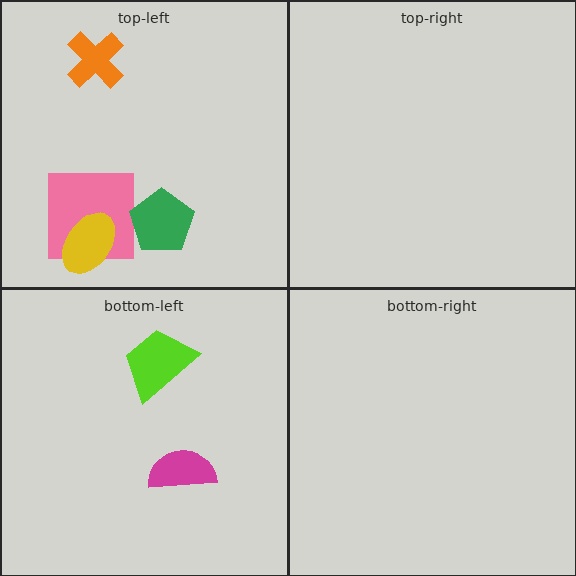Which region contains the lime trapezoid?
The bottom-left region.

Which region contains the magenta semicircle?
The bottom-left region.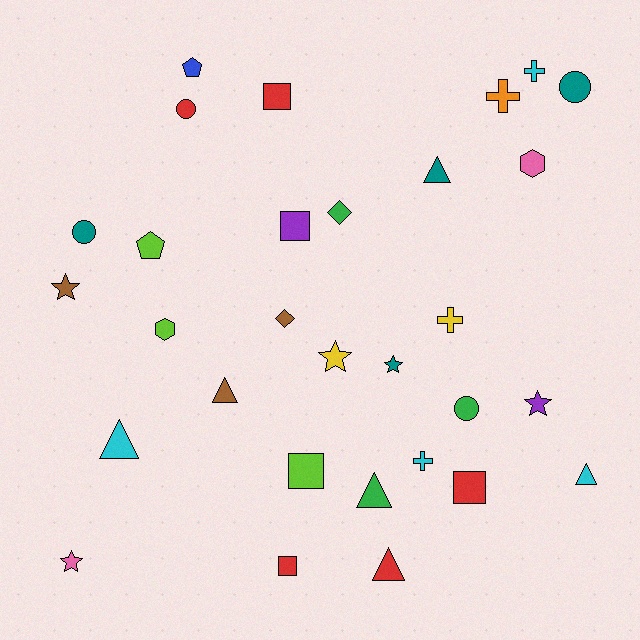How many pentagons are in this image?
There are 2 pentagons.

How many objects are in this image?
There are 30 objects.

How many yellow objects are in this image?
There are 2 yellow objects.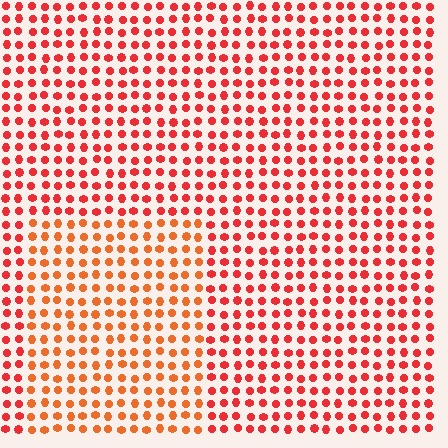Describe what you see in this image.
The image is filled with small red elements in a uniform arrangement. A rectangle-shaped region is visible where the elements are tinted to a slightly different hue, forming a subtle color boundary.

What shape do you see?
I see a rectangle.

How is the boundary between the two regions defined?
The boundary is defined purely by a slight shift in hue (about 23 degrees). Spacing, size, and orientation are identical on both sides.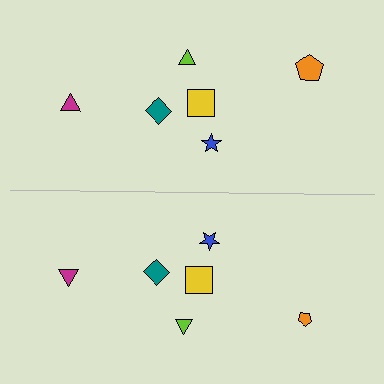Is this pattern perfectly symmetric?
No, the pattern is not perfectly symmetric. The orange pentagon on the bottom side has a different size than its mirror counterpart.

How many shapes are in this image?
There are 12 shapes in this image.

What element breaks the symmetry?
The orange pentagon on the bottom side has a different size than its mirror counterpart.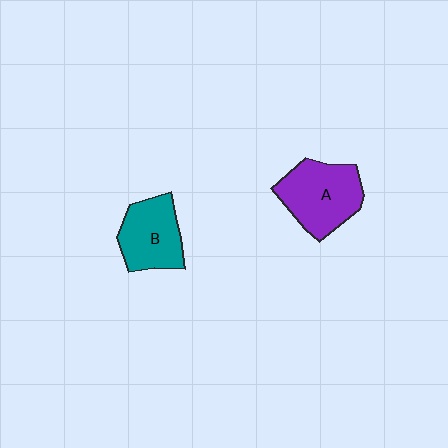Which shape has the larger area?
Shape A (purple).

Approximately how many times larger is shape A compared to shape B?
Approximately 1.2 times.